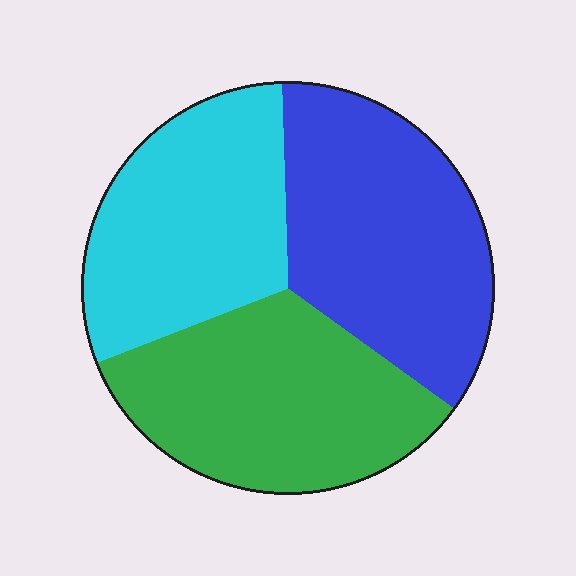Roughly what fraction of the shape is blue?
Blue covers roughly 35% of the shape.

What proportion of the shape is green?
Green takes up about one third (1/3) of the shape.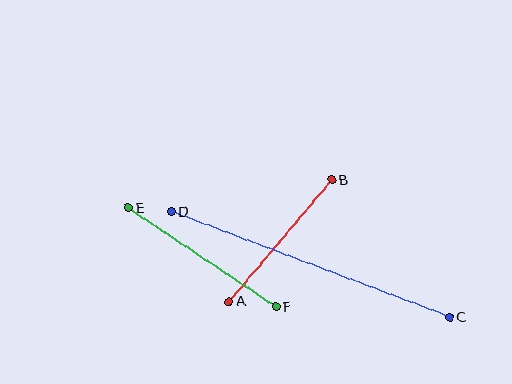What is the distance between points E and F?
The distance is approximately 178 pixels.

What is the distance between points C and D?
The distance is approximately 297 pixels.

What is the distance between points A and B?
The distance is approximately 159 pixels.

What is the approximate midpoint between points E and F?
The midpoint is at approximately (202, 257) pixels.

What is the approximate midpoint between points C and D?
The midpoint is at approximately (310, 265) pixels.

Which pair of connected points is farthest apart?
Points C and D are farthest apart.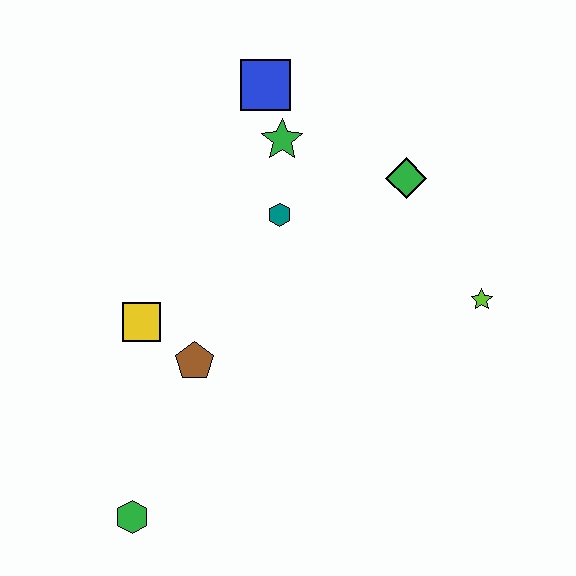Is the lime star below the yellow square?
No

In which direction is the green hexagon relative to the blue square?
The green hexagon is below the blue square.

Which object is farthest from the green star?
The green hexagon is farthest from the green star.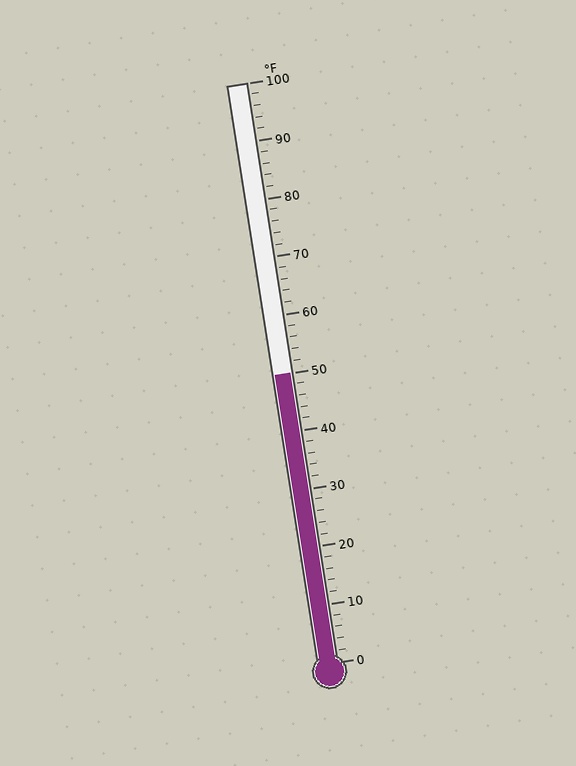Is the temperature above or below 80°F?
The temperature is below 80°F.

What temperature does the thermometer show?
The thermometer shows approximately 50°F.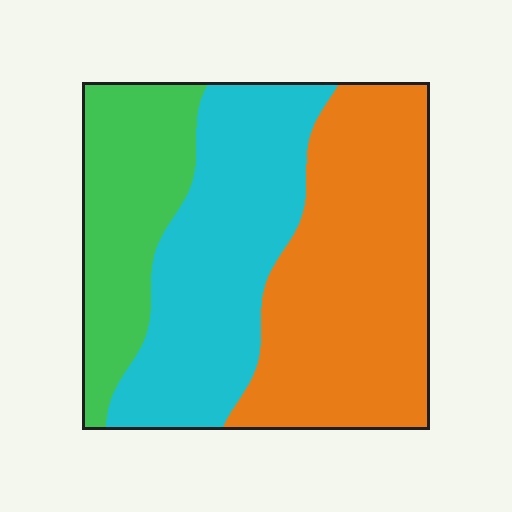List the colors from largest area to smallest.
From largest to smallest: orange, cyan, green.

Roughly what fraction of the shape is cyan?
Cyan takes up about one third (1/3) of the shape.